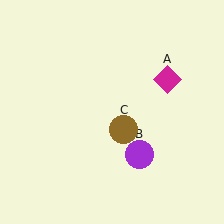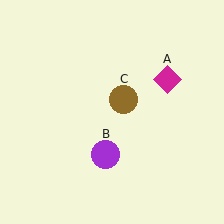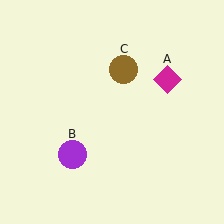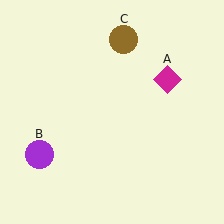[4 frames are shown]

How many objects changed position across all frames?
2 objects changed position: purple circle (object B), brown circle (object C).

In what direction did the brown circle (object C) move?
The brown circle (object C) moved up.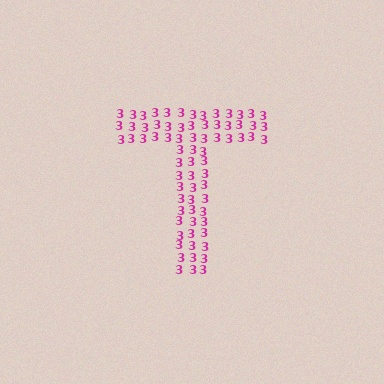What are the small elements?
The small elements are digit 3's.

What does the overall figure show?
The overall figure shows the letter T.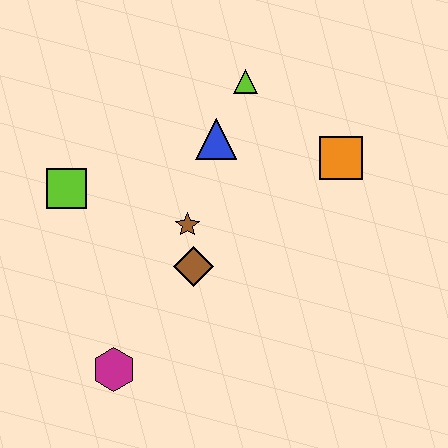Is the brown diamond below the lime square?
Yes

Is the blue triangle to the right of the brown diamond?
Yes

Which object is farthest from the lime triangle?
The magenta hexagon is farthest from the lime triangle.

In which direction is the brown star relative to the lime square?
The brown star is to the right of the lime square.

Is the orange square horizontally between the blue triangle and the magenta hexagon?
No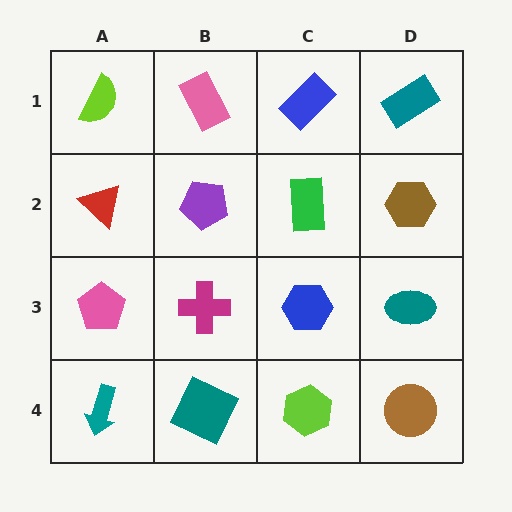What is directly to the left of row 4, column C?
A teal square.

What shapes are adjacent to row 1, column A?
A red triangle (row 2, column A), a pink rectangle (row 1, column B).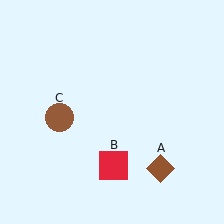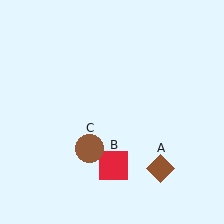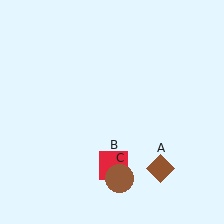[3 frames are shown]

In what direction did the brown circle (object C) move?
The brown circle (object C) moved down and to the right.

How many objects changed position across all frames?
1 object changed position: brown circle (object C).